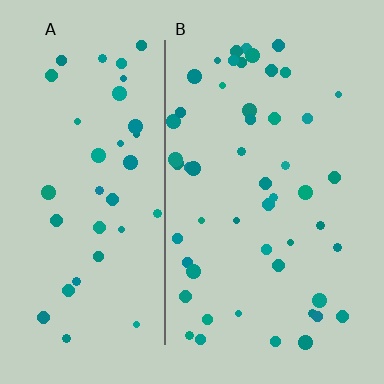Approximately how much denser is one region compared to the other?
Approximately 1.3× — region B over region A.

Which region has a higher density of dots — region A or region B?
B (the right).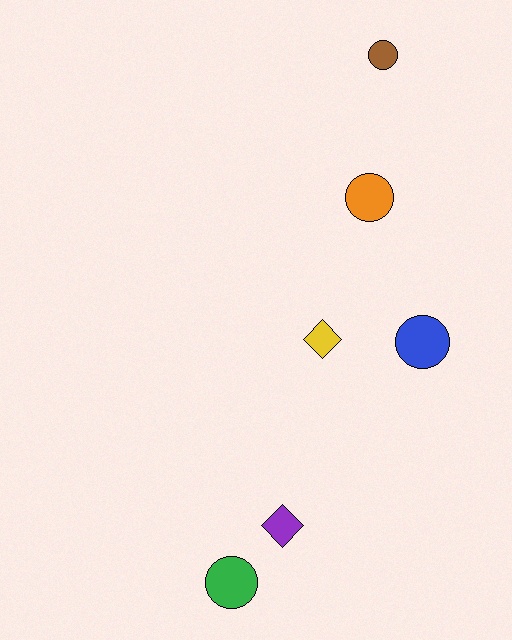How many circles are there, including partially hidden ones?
There are 4 circles.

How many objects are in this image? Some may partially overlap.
There are 6 objects.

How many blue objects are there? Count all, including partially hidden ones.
There is 1 blue object.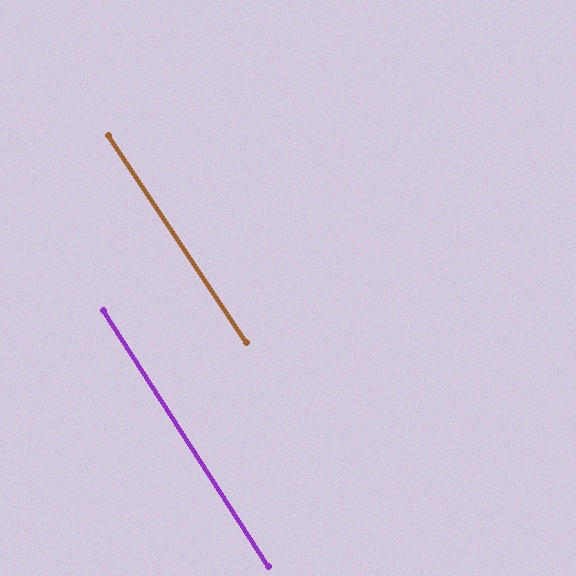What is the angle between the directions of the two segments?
Approximately 1 degree.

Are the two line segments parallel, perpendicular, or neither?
Parallel — their directions differ by only 1.1°.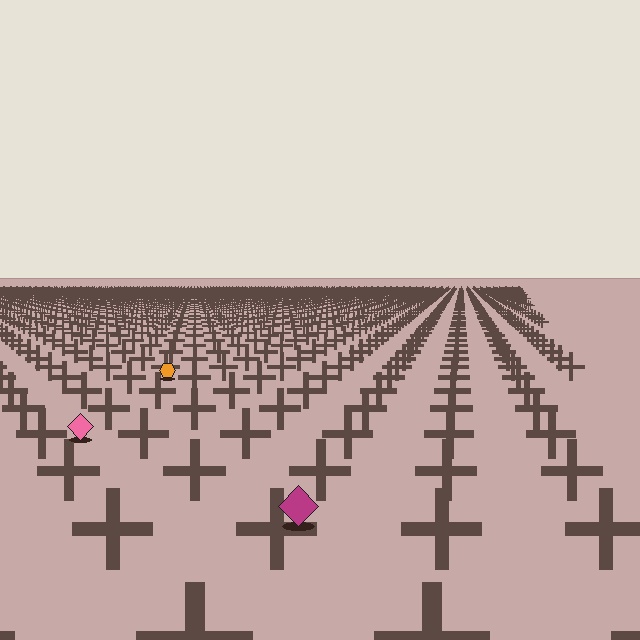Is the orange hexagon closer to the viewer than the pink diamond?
No. The pink diamond is closer — you can tell from the texture gradient: the ground texture is coarser near it.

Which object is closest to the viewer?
The magenta diamond is closest. The texture marks near it are larger and more spread out.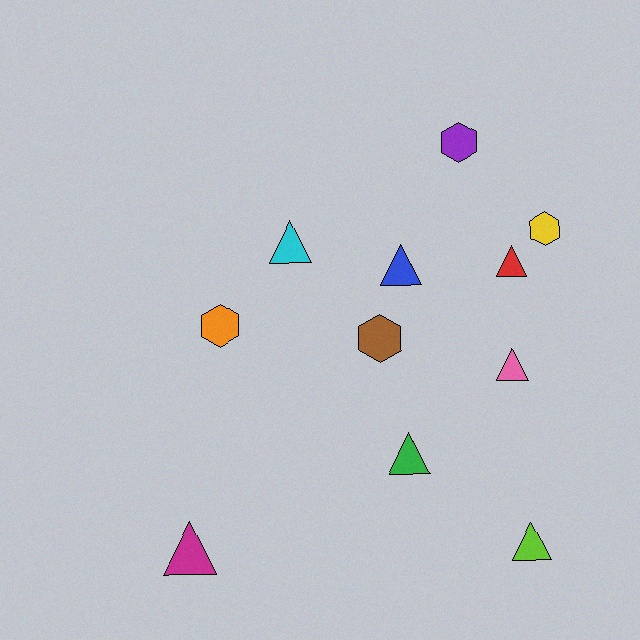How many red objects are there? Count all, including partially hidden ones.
There is 1 red object.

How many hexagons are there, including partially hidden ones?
There are 4 hexagons.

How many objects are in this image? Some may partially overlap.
There are 11 objects.